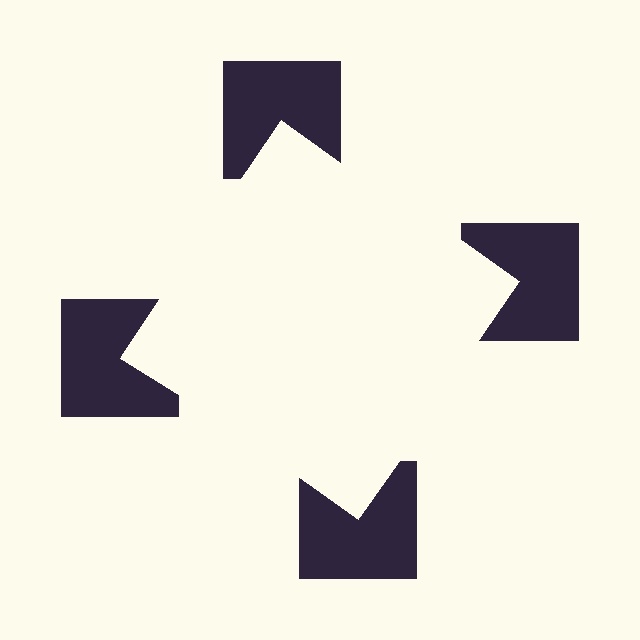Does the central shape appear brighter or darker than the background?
It typically appears slightly brighter than the background, even though no actual brightness change is drawn.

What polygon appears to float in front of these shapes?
An illusory square — its edges are inferred from the aligned wedge cuts in the notched squares, not physically drawn.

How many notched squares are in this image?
There are 4 — one at each vertex of the illusory square.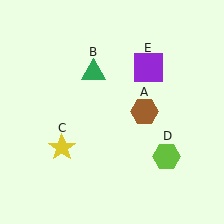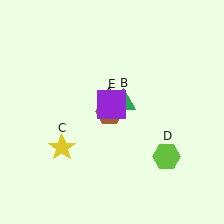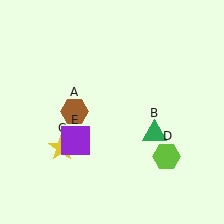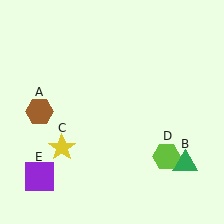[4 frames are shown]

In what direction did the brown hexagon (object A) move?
The brown hexagon (object A) moved left.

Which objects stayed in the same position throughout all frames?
Yellow star (object C) and lime hexagon (object D) remained stationary.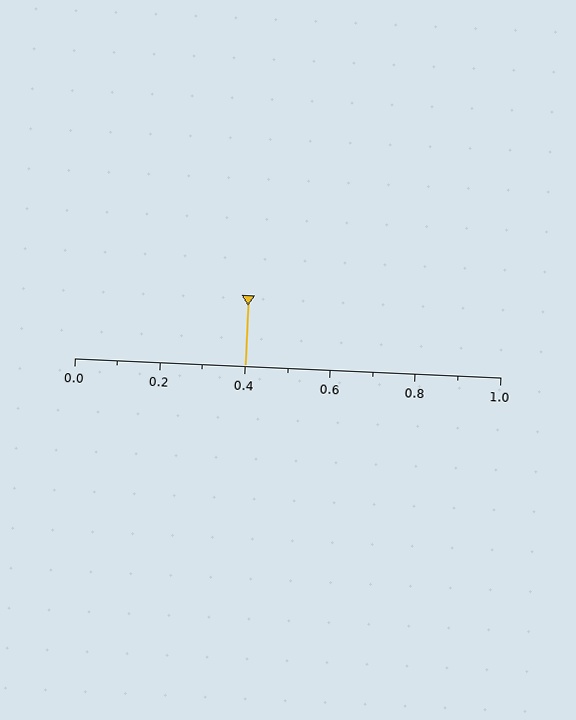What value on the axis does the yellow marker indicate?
The marker indicates approximately 0.4.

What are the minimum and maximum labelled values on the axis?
The axis runs from 0.0 to 1.0.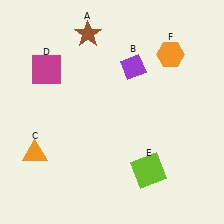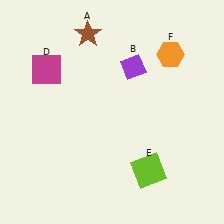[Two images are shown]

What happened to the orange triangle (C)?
The orange triangle (C) was removed in Image 2. It was in the bottom-left area of Image 1.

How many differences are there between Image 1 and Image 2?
There is 1 difference between the two images.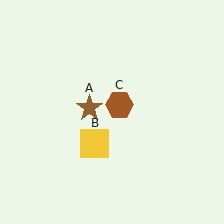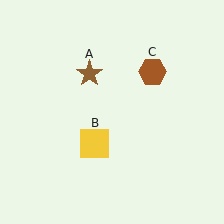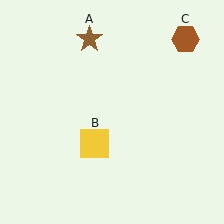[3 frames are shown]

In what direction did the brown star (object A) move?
The brown star (object A) moved up.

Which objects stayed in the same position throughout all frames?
Yellow square (object B) remained stationary.